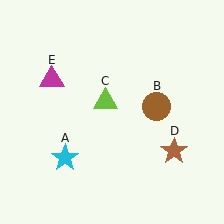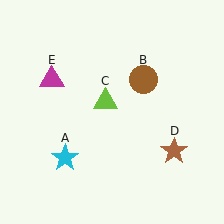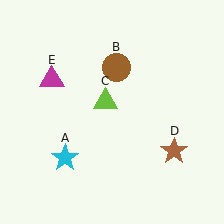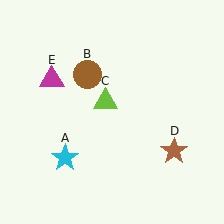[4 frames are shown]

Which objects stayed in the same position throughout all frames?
Cyan star (object A) and lime triangle (object C) and brown star (object D) and magenta triangle (object E) remained stationary.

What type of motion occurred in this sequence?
The brown circle (object B) rotated counterclockwise around the center of the scene.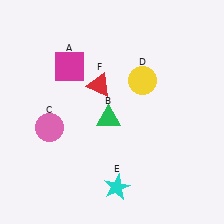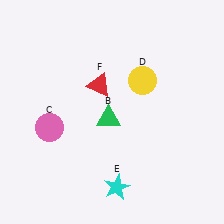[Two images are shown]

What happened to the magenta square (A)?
The magenta square (A) was removed in Image 2. It was in the top-left area of Image 1.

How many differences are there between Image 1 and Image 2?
There is 1 difference between the two images.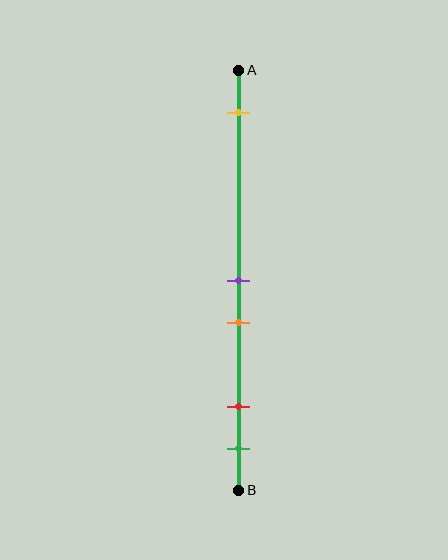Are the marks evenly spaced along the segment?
No, the marks are not evenly spaced.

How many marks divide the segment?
There are 5 marks dividing the segment.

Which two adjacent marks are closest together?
The purple and orange marks are the closest adjacent pair.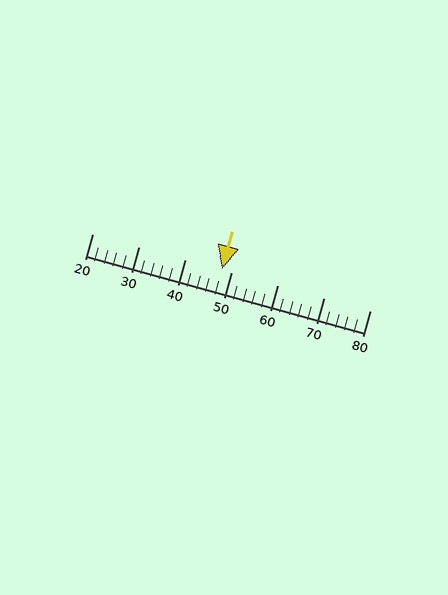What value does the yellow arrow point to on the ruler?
The yellow arrow points to approximately 48.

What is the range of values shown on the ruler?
The ruler shows values from 20 to 80.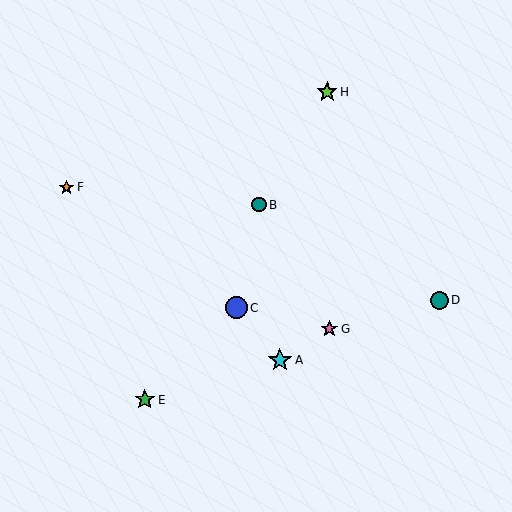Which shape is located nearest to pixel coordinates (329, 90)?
The lime star (labeled H) at (327, 92) is nearest to that location.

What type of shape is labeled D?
Shape D is a teal circle.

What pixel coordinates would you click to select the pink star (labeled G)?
Click at (329, 329) to select the pink star G.